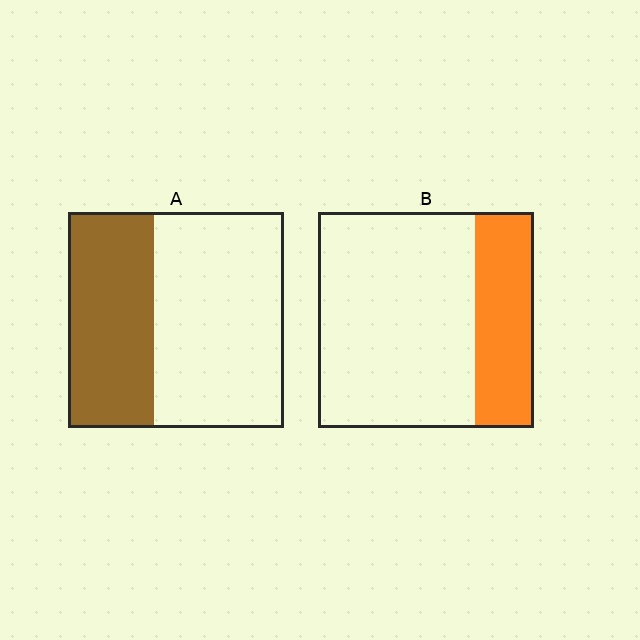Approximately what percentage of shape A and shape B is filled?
A is approximately 40% and B is approximately 25%.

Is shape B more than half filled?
No.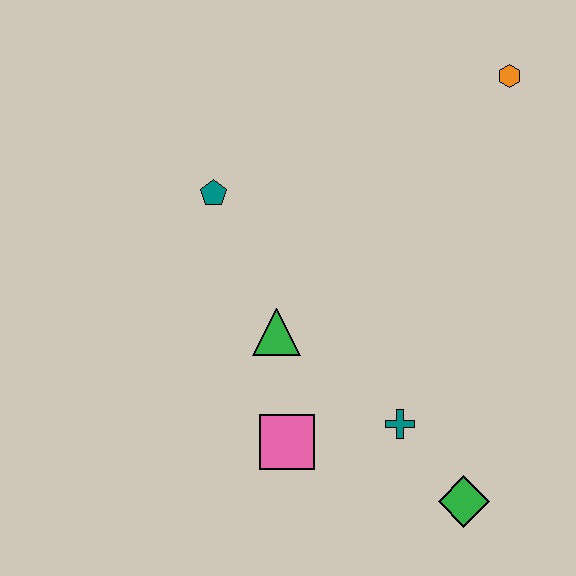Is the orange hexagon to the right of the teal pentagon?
Yes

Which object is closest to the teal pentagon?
The green triangle is closest to the teal pentagon.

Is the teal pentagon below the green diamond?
No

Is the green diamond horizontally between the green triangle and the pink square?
No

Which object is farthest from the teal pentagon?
The green diamond is farthest from the teal pentagon.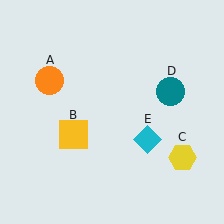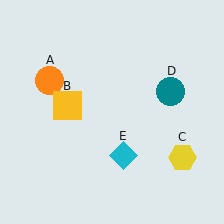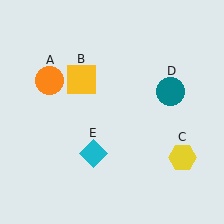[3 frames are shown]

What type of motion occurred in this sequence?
The yellow square (object B), cyan diamond (object E) rotated clockwise around the center of the scene.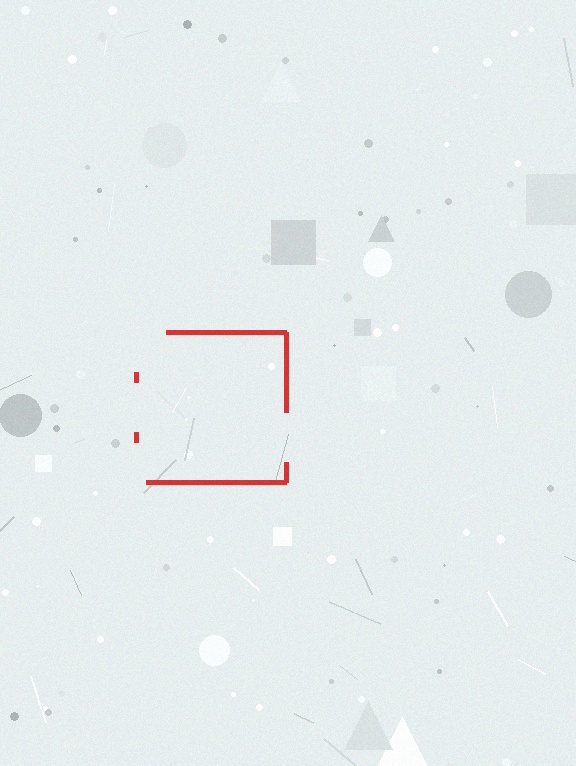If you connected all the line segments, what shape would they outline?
They would outline a square.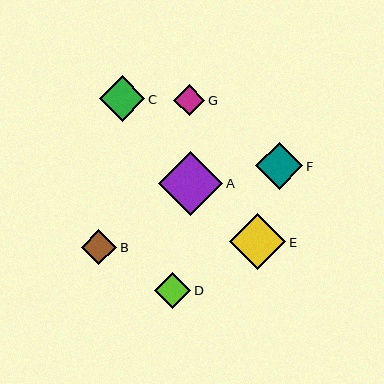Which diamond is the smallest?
Diamond G is the smallest with a size of approximately 31 pixels.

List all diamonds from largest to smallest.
From largest to smallest: A, E, F, C, D, B, G.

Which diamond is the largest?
Diamond A is the largest with a size of approximately 64 pixels.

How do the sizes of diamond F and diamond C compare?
Diamond F and diamond C are approximately the same size.